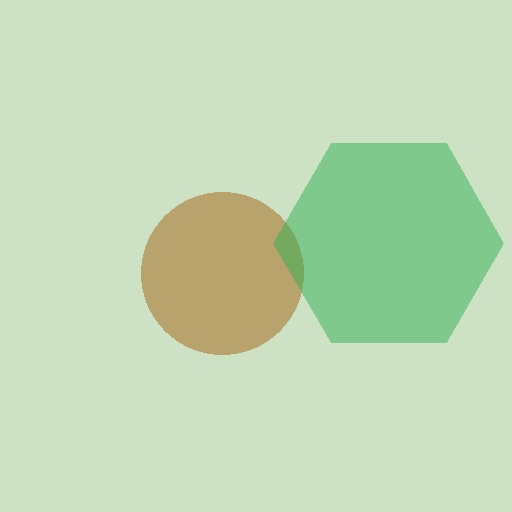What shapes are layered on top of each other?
The layered shapes are: a brown circle, a green hexagon.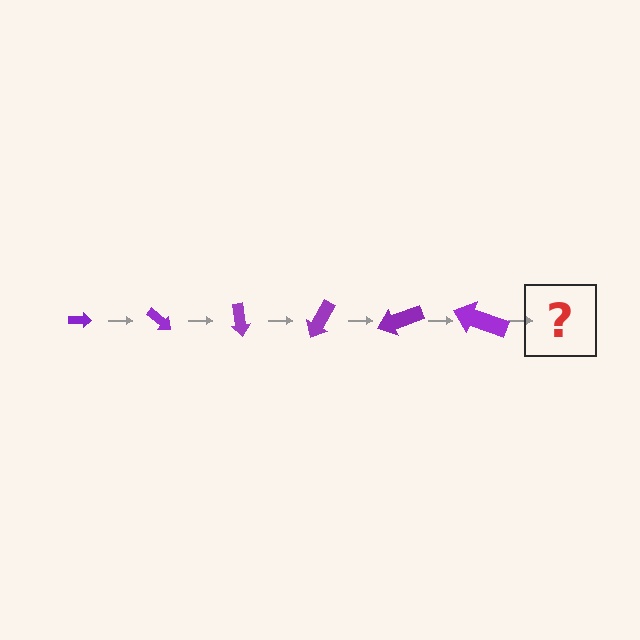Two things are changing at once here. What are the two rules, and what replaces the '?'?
The two rules are that the arrow grows larger each step and it rotates 40 degrees each step. The '?' should be an arrow, larger than the previous one and rotated 240 degrees from the start.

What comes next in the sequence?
The next element should be an arrow, larger than the previous one and rotated 240 degrees from the start.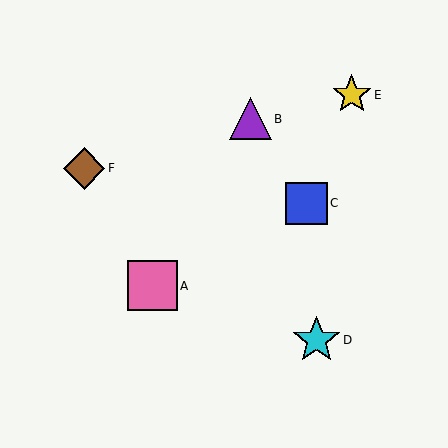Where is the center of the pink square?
The center of the pink square is at (152, 286).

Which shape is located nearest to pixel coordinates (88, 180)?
The brown diamond (labeled F) at (84, 168) is nearest to that location.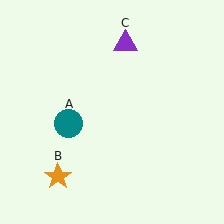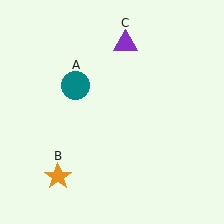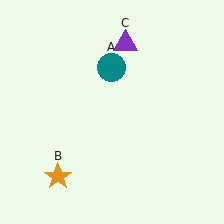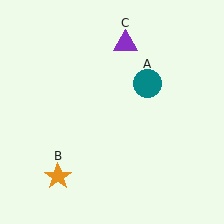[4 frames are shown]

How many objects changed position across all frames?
1 object changed position: teal circle (object A).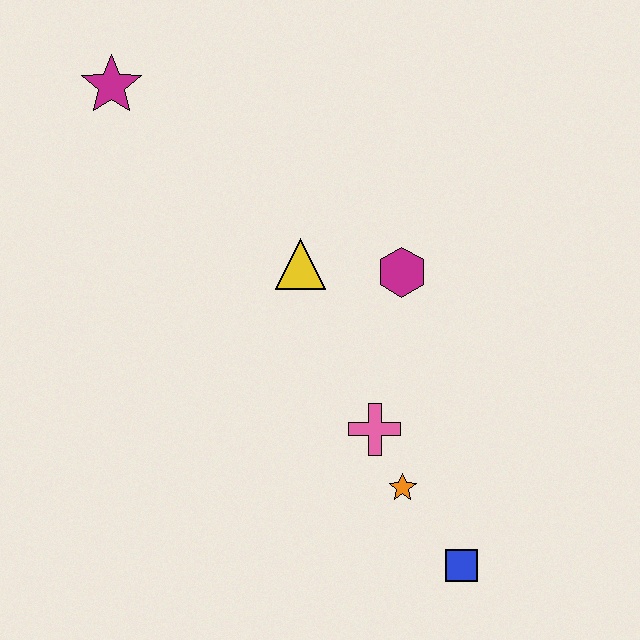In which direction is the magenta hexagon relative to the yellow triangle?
The magenta hexagon is to the right of the yellow triangle.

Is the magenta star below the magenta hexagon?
No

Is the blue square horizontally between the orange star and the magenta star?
No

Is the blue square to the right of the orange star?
Yes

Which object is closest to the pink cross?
The orange star is closest to the pink cross.